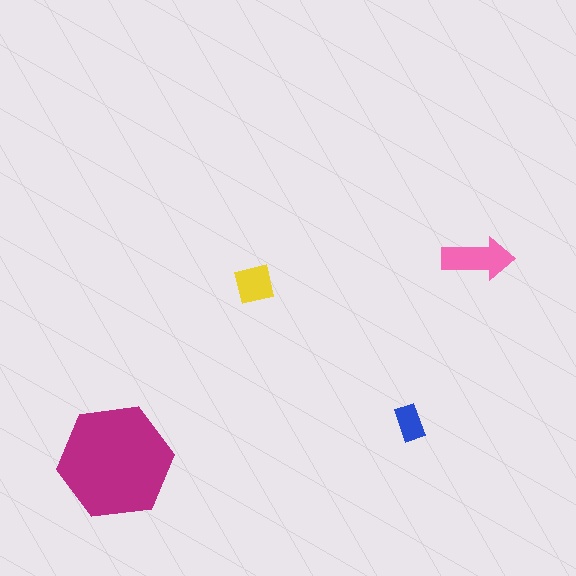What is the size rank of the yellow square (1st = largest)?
3rd.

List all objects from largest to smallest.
The magenta hexagon, the pink arrow, the yellow square, the blue rectangle.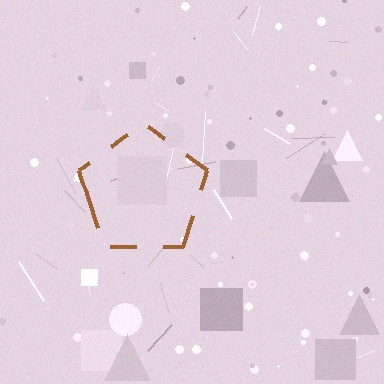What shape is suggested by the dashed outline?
The dashed outline suggests a pentagon.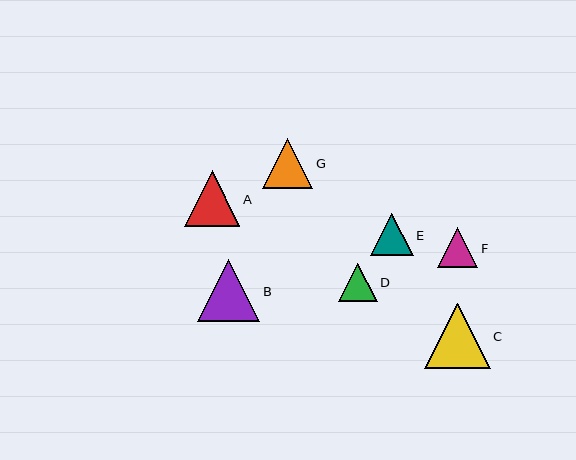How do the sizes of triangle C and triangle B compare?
Triangle C and triangle B are approximately the same size.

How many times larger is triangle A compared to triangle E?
Triangle A is approximately 1.3 times the size of triangle E.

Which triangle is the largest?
Triangle C is the largest with a size of approximately 66 pixels.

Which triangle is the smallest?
Triangle D is the smallest with a size of approximately 38 pixels.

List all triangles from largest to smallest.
From largest to smallest: C, B, A, G, E, F, D.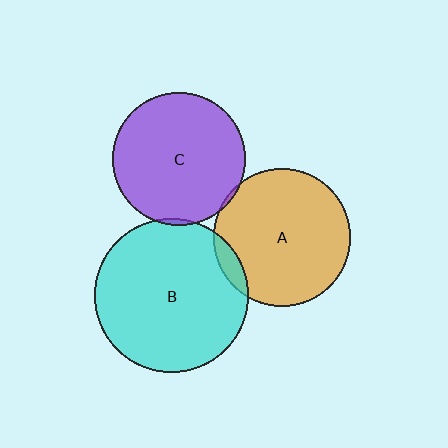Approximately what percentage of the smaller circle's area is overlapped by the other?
Approximately 5%.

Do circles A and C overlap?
Yes.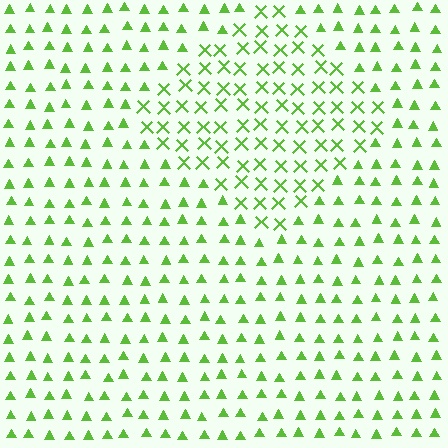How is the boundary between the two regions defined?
The boundary is defined by a change in element shape: X marks inside vs. triangles outside. All elements share the same color and spacing.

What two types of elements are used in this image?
The image uses X marks inside the diamond region and triangles outside it.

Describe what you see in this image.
The image is filled with small lime elements arranged in a uniform grid. A diamond-shaped region contains X marks, while the surrounding area contains triangles. The boundary is defined purely by the change in element shape.